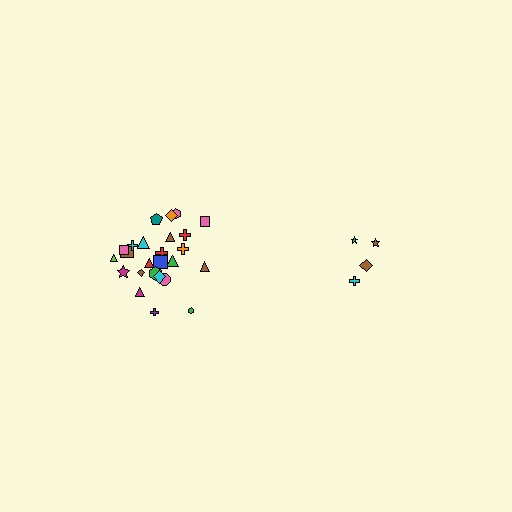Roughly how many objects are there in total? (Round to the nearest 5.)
Roughly 30 objects in total.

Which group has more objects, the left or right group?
The left group.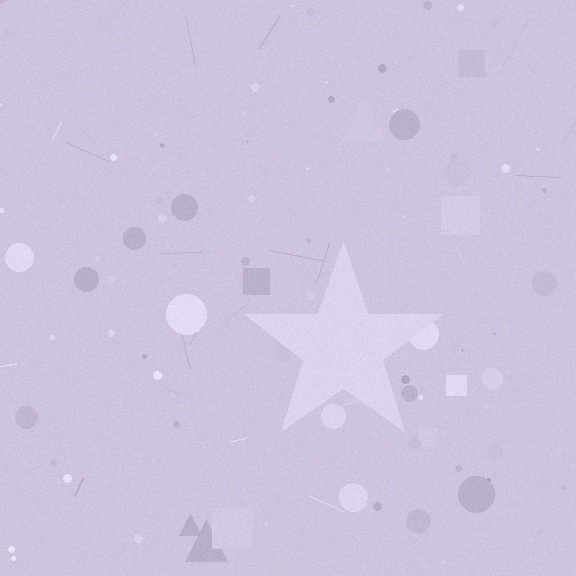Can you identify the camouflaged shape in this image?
The camouflaged shape is a star.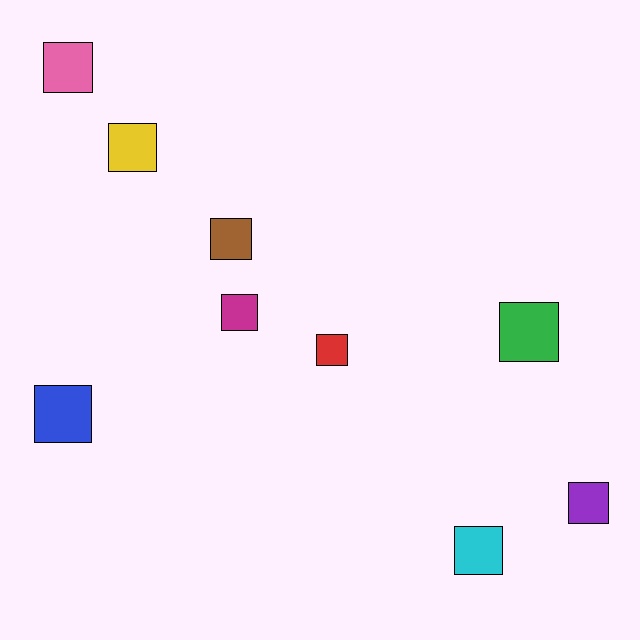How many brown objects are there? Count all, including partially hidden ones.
There is 1 brown object.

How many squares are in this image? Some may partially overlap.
There are 9 squares.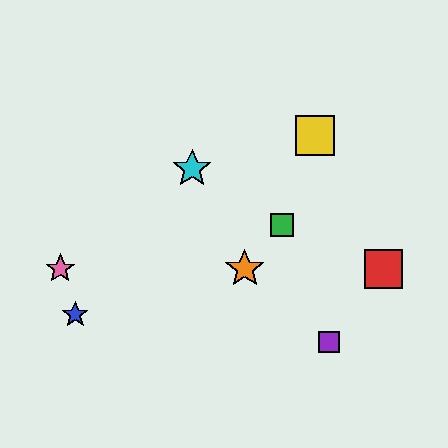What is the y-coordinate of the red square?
The red square is at y≈269.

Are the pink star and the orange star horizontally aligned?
Yes, both are at y≈269.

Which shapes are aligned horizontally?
The red square, the orange star, the pink star are aligned horizontally.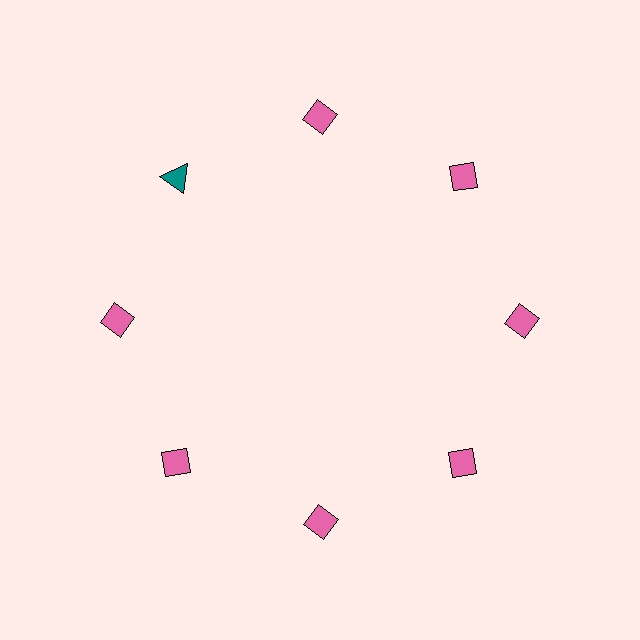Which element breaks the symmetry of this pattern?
The teal triangle at roughly the 10 o'clock position breaks the symmetry. All other shapes are pink diamonds.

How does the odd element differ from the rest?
It differs in both color (teal instead of pink) and shape (triangle instead of diamond).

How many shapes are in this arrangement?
There are 8 shapes arranged in a ring pattern.